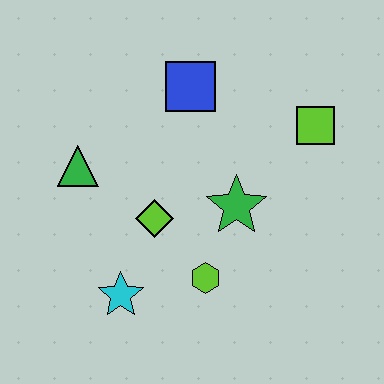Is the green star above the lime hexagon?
Yes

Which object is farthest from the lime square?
The cyan star is farthest from the lime square.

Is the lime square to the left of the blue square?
No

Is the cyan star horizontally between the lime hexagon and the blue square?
No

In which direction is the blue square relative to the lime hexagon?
The blue square is above the lime hexagon.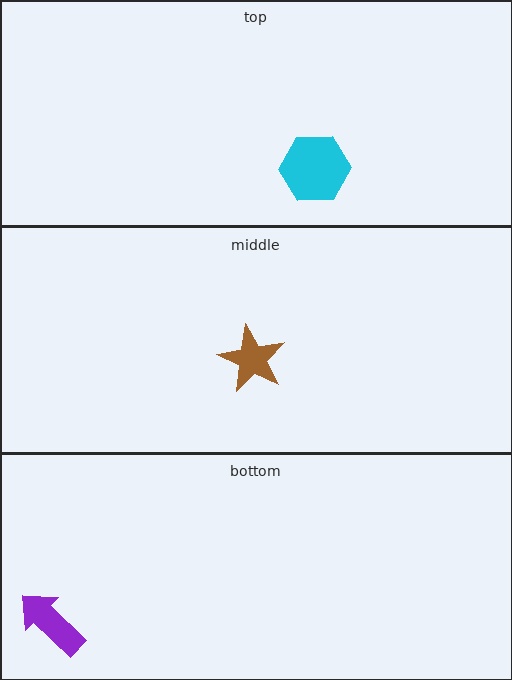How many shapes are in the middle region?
1.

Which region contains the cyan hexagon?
The top region.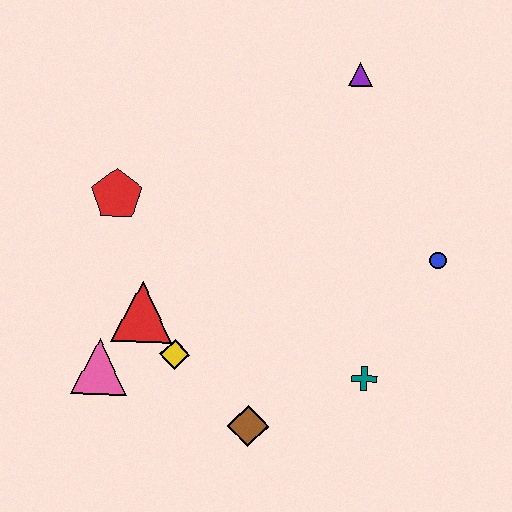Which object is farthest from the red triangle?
The purple triangle is farthest from the red triangle.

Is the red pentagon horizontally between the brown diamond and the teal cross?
No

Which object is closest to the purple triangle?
The blue circle is closest to the purple triangle.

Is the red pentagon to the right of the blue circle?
No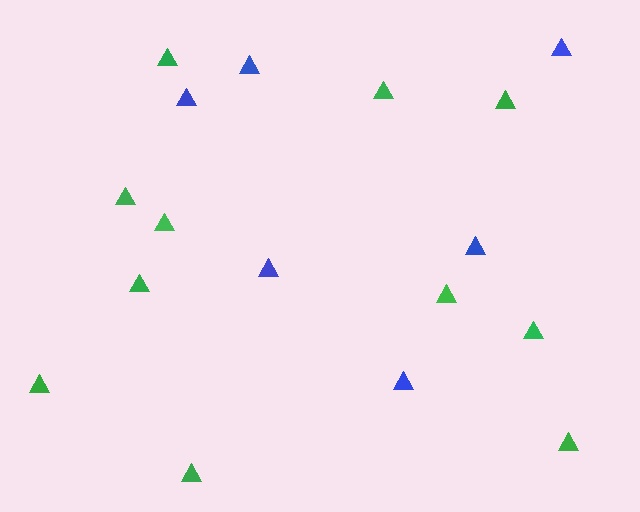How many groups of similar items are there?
There are 2 groups: one group of blue triangles (6) and one group of green triangles (11).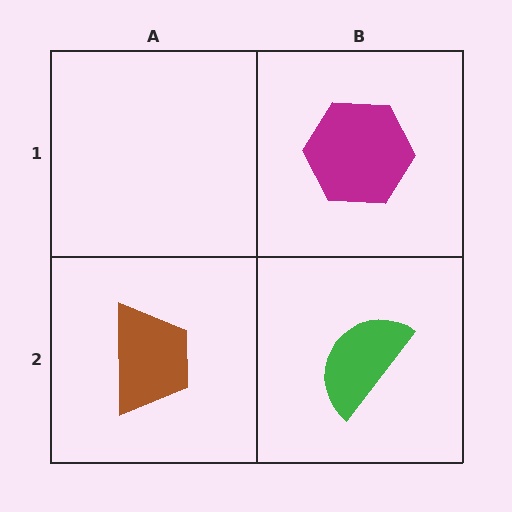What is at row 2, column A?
A brown trapezoid.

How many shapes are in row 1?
1 shape.